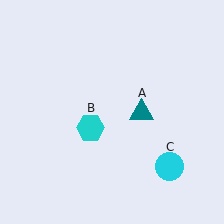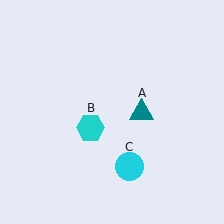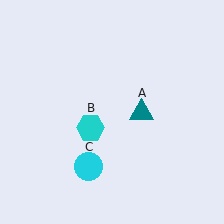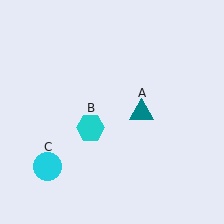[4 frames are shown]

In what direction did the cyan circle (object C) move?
The cyan circle (object C) moved left.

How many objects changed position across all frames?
1 object changed position: cyan circle (object C).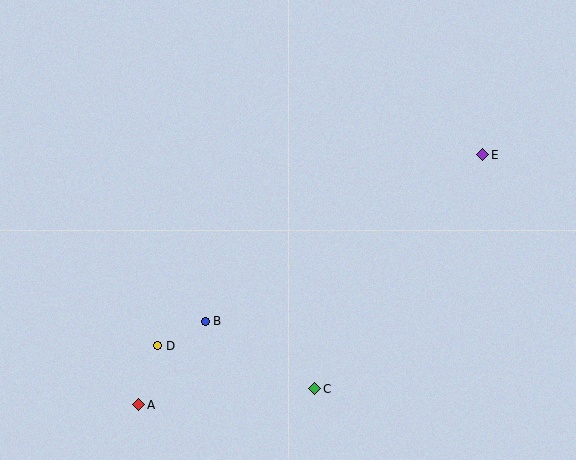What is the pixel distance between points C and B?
The distance between C and B is 129 pixels.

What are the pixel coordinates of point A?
Point A is at (139, 405).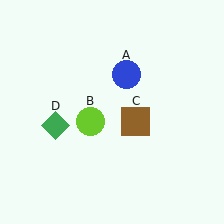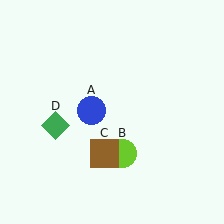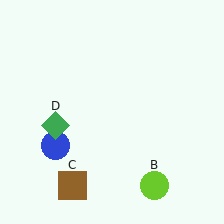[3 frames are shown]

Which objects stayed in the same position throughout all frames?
Green diamond (object D) remained stationary.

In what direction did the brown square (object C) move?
The brown square (object C) moved down and to the left.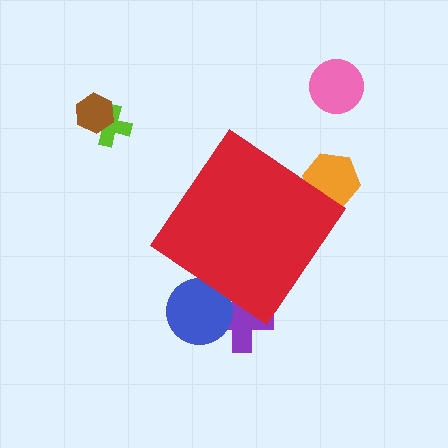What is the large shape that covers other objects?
A red diamond.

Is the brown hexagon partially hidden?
No, the brown hexagon is fully visible.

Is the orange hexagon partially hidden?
Yes, the orange hexagon is partially hidden behind the red diamond.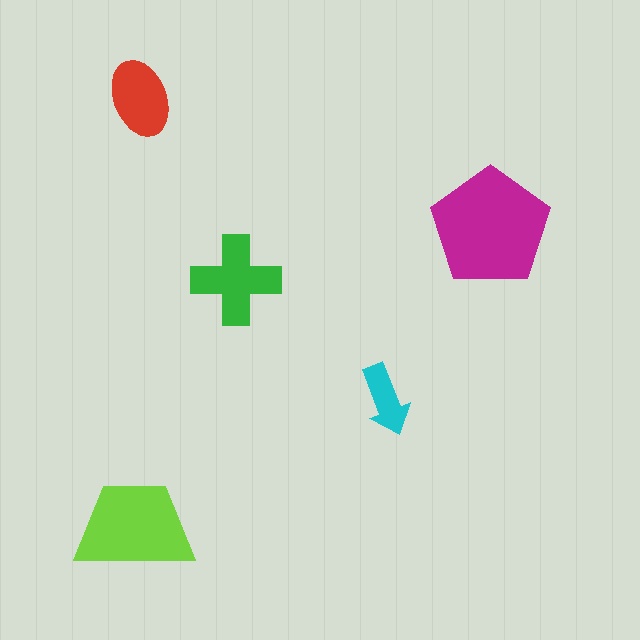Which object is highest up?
The red ellipse is topmost.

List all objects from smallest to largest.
The cyan arrow, the red ellipse, the green cross, the lime trapezoid, the magenta pentagon.